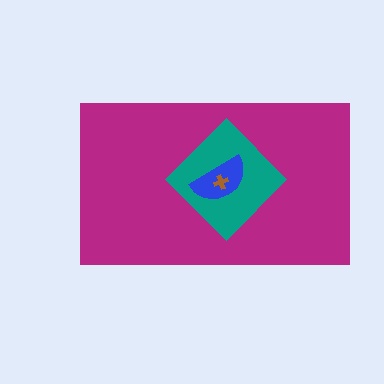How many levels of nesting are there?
4.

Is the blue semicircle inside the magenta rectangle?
Yes.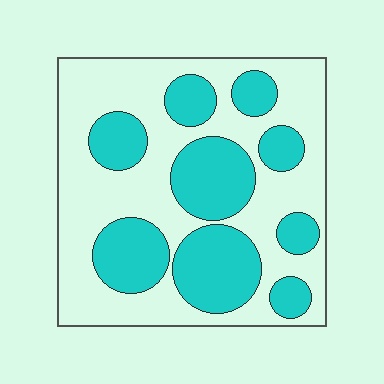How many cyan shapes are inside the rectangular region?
9.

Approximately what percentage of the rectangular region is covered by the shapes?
Approximately 40%.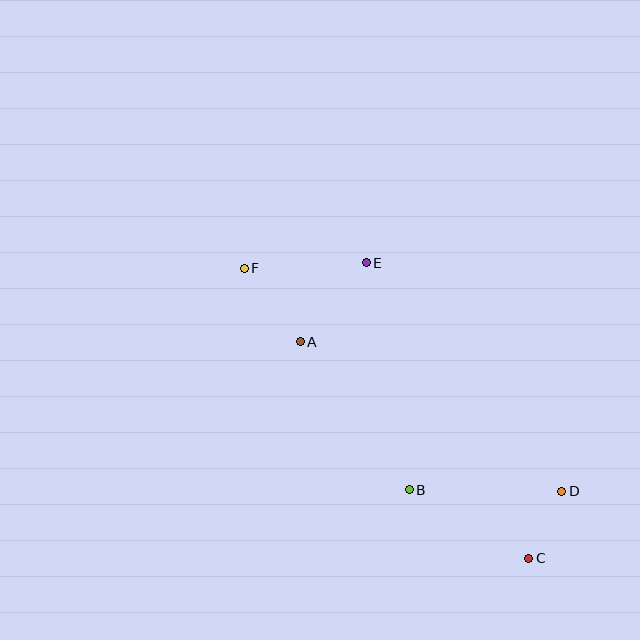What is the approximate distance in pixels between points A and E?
The distance between A and E is approximately 103 pixels.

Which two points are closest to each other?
Points C and D are closest to each other.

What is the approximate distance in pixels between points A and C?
The distance between A and C is approximately 315 pixels.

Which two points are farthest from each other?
Points C and F are farthest from each other.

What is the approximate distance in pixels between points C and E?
The distance between C and E is approximately 337 pixels.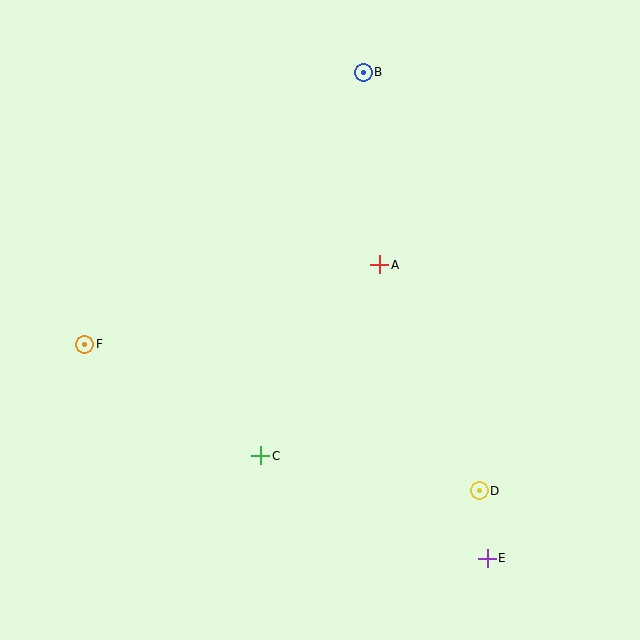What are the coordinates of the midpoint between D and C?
The midpoint between D and C is at (370, 473).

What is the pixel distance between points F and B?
The distance between F and B is 390 pixels.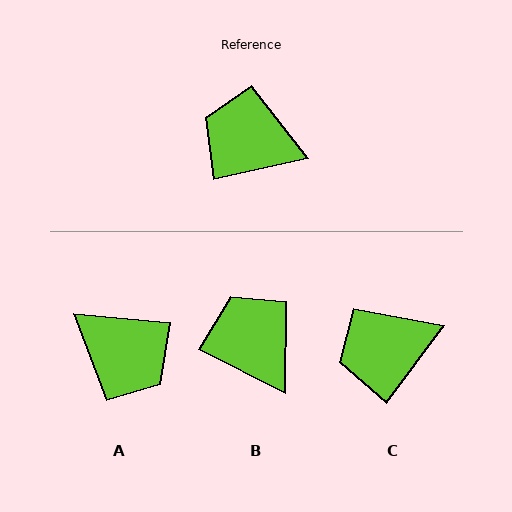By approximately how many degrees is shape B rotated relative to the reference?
Approximately 39 degrees clockwise.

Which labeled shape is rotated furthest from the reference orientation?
A, about 163 degrees away.